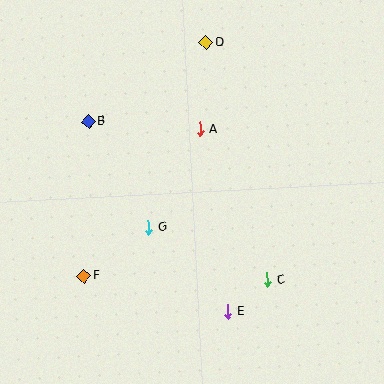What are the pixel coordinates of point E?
Point E is at (228, 312).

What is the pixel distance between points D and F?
The distance between D and F is 263 pixels.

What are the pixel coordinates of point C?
Point C is at (268, 280).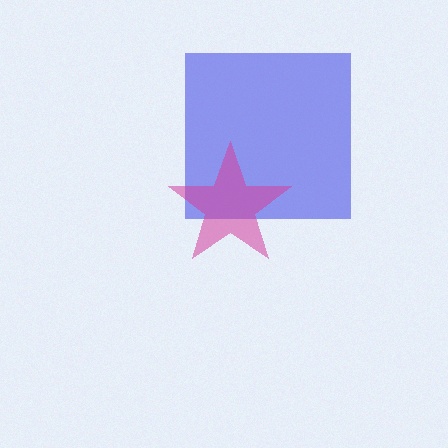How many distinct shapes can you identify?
There are 2 distinct shapes: a blue square, a magenta star.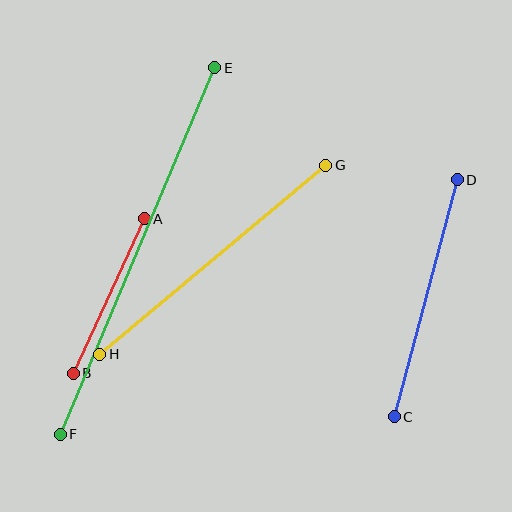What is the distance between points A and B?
The distance is approximately 170 pixels.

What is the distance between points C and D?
The distance is approximately 246 pixels.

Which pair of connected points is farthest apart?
Points E and F are farthest apart.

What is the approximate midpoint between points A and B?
The midpoint is at approximately (109, 296) pixels.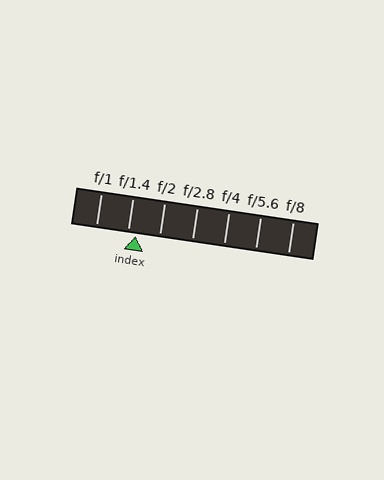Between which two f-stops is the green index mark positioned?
The index mark is between f/1.4 and f/2.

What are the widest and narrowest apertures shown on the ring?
The widest aperture shown is f/1 and the narrowest is f/8.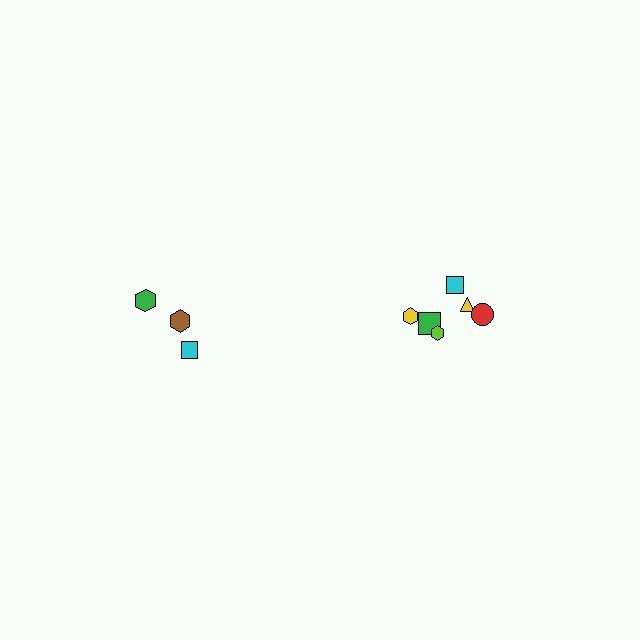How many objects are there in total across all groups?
There are 9 objects.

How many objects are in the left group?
There are 3 objects.